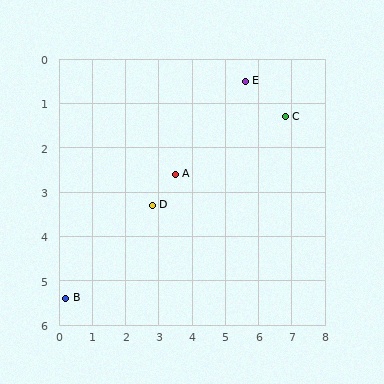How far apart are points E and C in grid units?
Points E and C are about 1.4 grid units apart.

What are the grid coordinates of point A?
Point A is at approximately (3.5, 2.6).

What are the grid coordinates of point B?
Point B is at approximately (0.2, 5.4).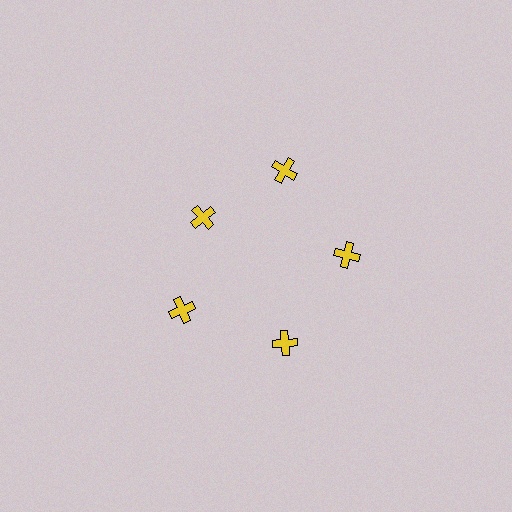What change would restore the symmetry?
The symmetry would be restored by moving it outward, back onto the ring so that all 5 crosses sit at equal angles and equal distance from the center.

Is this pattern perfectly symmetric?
No. The 5 yellow crosses are arranged in a ring, but one element near the 10 o'clock position is pulled inward toward the center, breaking the 5-fold rotational symmetry.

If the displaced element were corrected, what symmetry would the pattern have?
It would have 5-fold rotational symmetry — the pattern would map onto itself every 72 degrees.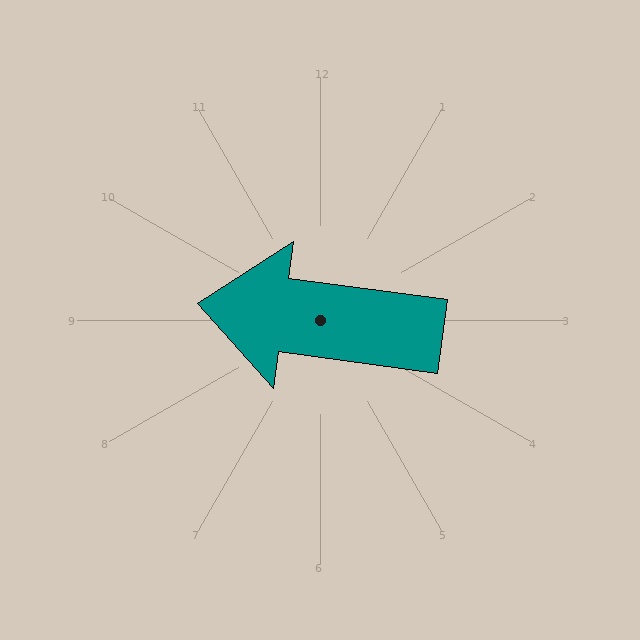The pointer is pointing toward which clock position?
Roughly 9 o'clock.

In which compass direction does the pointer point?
West.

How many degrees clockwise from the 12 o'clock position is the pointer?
Approximately 278 degrees.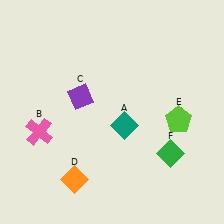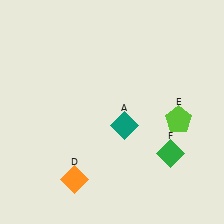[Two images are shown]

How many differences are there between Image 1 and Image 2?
There are 2 differences between the two images.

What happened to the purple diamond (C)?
The purple diamond (C) was removed in Image 2. It was in the top-left area of Image 1.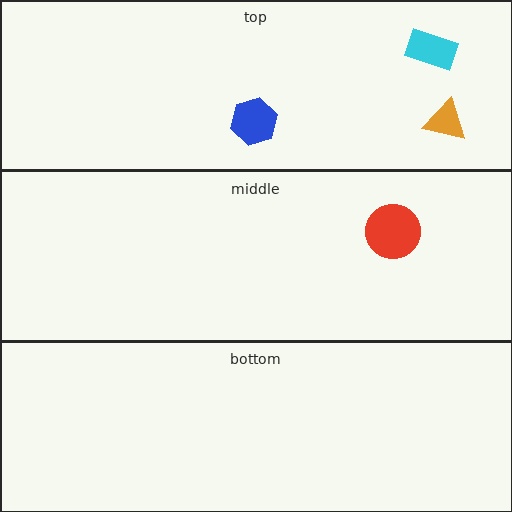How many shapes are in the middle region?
1.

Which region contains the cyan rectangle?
The top region.